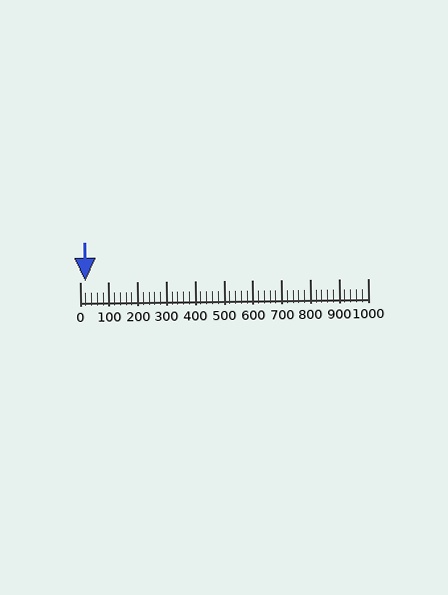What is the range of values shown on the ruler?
The ruler shows values from 0 to 1000.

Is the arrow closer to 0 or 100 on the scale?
The arrow is closer to 0.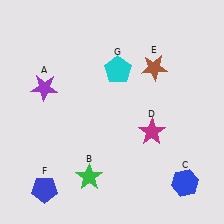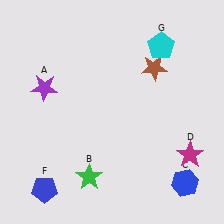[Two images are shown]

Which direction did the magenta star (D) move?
The magenta star (D) moved right.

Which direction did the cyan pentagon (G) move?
The cyan pentagon (G) moved right.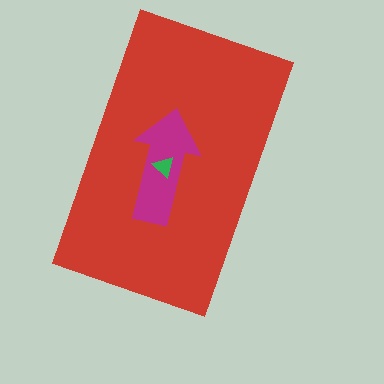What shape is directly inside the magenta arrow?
The green triangle.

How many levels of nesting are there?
3.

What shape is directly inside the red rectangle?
The magenta arrow.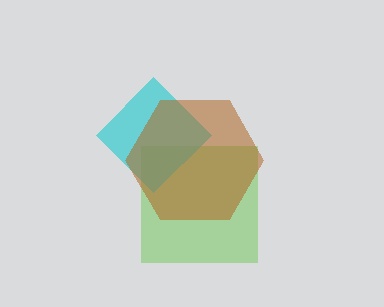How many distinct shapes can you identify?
There are 3 distinct shapes: a lime square, a cyan diamond, a brown hexagon.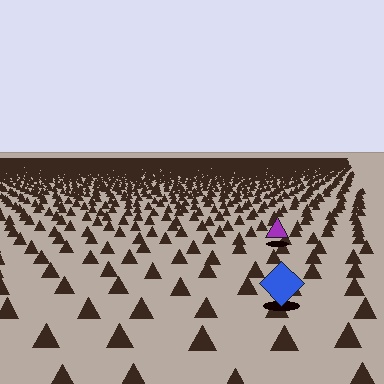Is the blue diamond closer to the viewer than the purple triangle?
Yes. The blue diamond is closer — you can tell from the texture gradient: the ground texture is coarser near it.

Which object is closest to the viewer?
The blue diamond is closest. The texture marks near it are larger and more spread out.